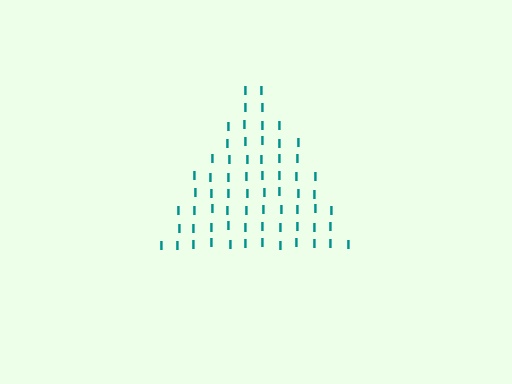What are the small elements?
The small elements are letter I's.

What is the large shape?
The large shape is a triangle.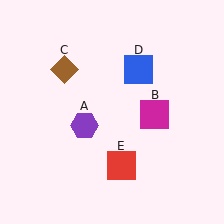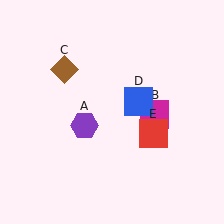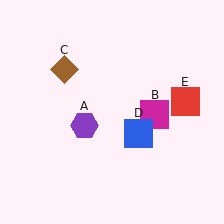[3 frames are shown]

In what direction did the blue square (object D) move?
The blue square (object D) moved down.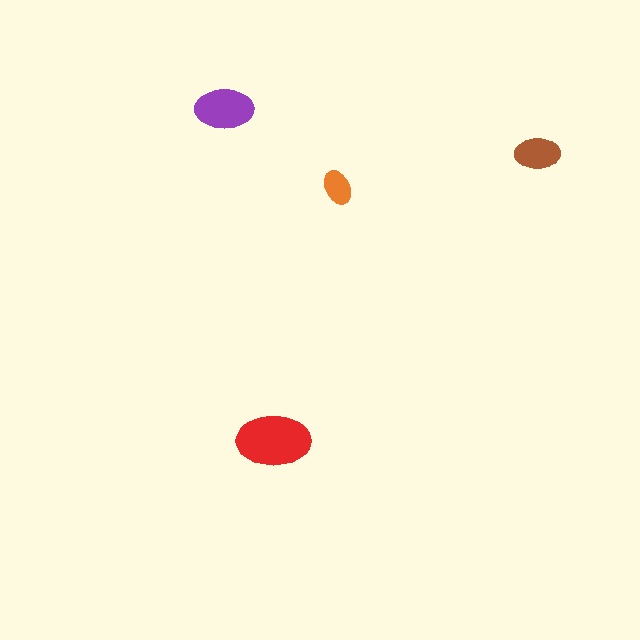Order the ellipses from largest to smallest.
the red one, the purple one, the brown one, the orange one.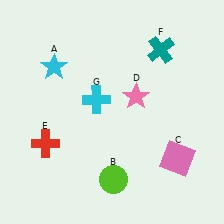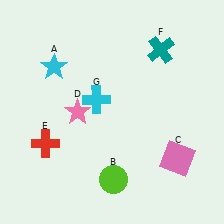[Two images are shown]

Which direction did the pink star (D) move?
The pink star (D) moved left.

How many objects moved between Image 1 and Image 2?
1 object moved between the two images.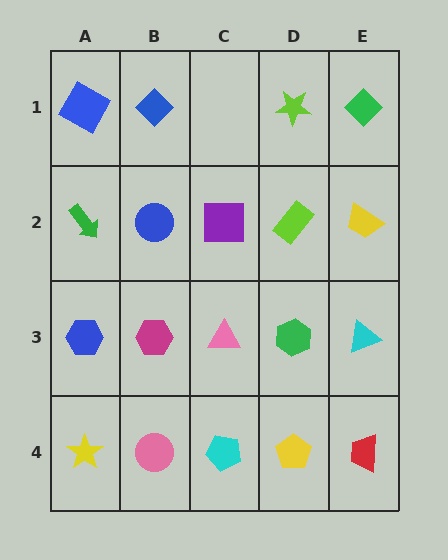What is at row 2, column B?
A blue circle.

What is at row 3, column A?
A blue hexagon.